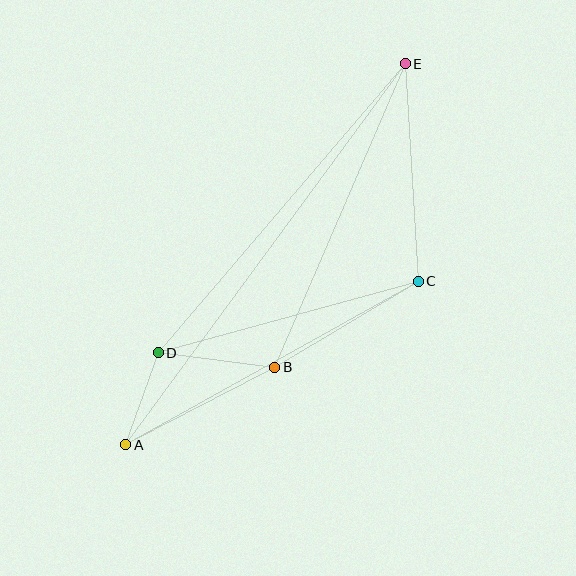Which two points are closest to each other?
Points A and D are closest to each other.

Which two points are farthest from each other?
Points A and E are farthest from each other.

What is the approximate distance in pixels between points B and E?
The distance between B and E is approximately 331 pixels.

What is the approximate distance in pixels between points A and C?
The distance between A and C is approximately 335 pixels.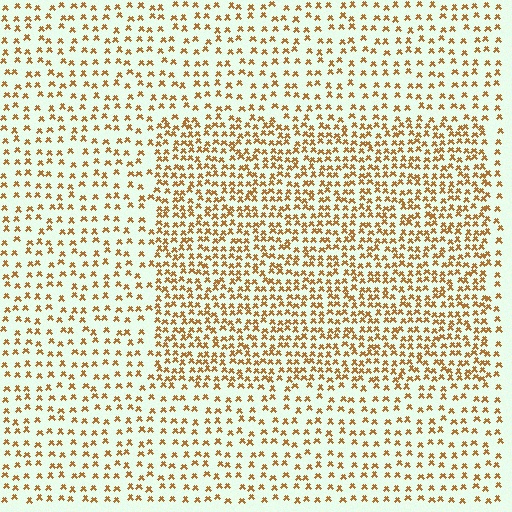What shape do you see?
I see a rectangle.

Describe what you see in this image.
The image contains small brown elements arranged at two different densities. A rectangle-shaped region is visible where the elements are more densely packed than the surrounding area.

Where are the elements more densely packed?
The elements are more densely packed inside the rectangle boundary.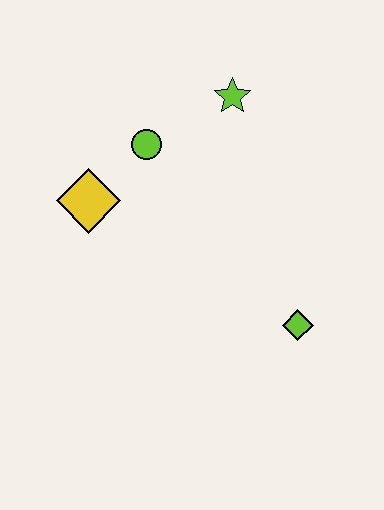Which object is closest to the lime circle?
The yellow diamond is closest to the lime circle.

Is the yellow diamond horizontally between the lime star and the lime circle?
No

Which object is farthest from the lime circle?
The lime diamond is farthest from the lime circle.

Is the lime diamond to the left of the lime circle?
No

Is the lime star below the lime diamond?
No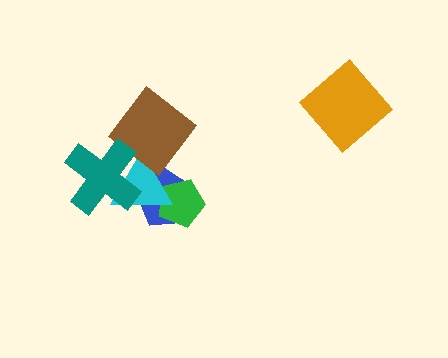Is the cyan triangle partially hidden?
Yes, it is partially covered by another shape.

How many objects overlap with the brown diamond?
2 objects overlap with the brown diamond.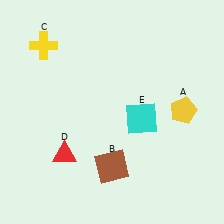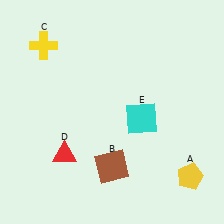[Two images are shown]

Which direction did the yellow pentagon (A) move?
The yellow pentagon (A) moved down.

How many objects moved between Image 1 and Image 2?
1 object moved between the two images.